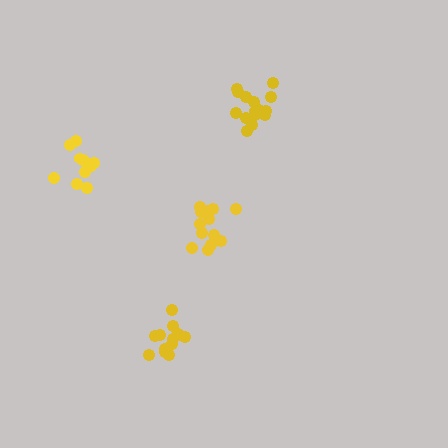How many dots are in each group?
Group 1: 11 dots, Group 2: 14 dots, Group 3: 13 dots, Group 4: 15 dots (53 total).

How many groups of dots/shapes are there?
There are 4 groups.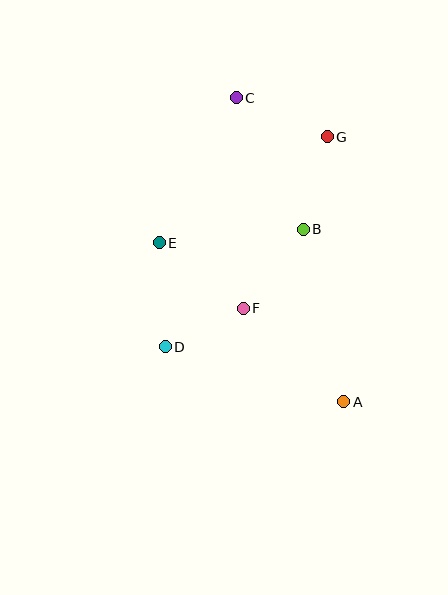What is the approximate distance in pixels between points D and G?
The distance between D and G is approximately 265 pixels.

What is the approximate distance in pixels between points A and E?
The distance between A and E is approximately 244 pixels.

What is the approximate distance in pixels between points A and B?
The distance between A and B is approximately 177 pixels.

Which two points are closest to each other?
Points D and F are closest to each other.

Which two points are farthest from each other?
Points A and C are farthest from each other.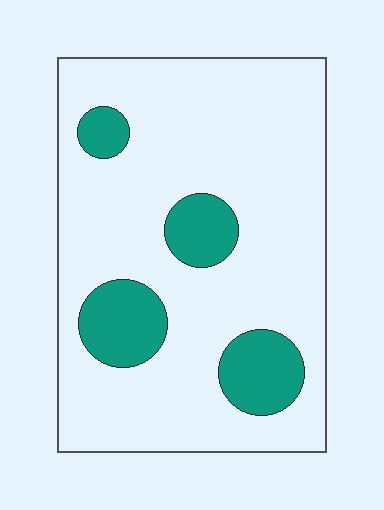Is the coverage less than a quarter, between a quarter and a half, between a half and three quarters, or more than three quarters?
Less than a quarter.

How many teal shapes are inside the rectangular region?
4.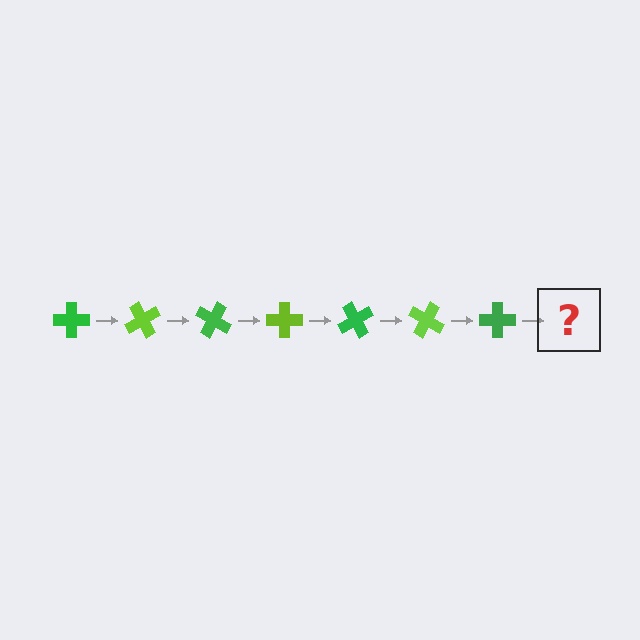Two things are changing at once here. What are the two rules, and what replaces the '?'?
The two rules are that it rotates 60 degrees each step and the color cycles through green and lime. The '?' should be a lime cross, rotated 420 degrees from the start.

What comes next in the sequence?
The next element should be a lime cross, rotated 420 degrees from the start.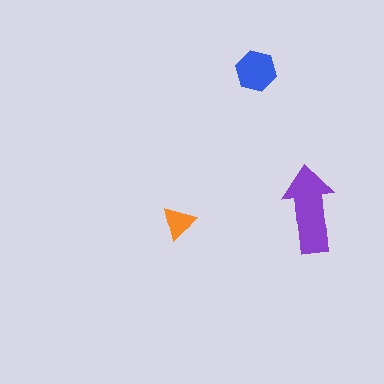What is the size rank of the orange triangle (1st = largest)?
3rd.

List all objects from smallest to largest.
The orange triangle, the blue hexagon, the purple arrow.